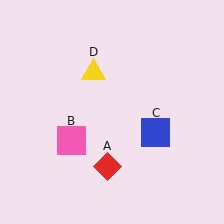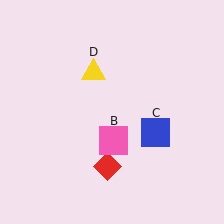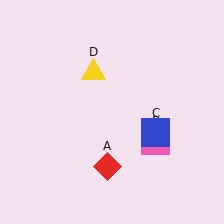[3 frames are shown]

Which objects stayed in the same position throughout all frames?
Red diamond (object A) and blue square (object C) and yellow triangle (object D) remained stationary.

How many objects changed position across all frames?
1 object changed position: pink square (object B).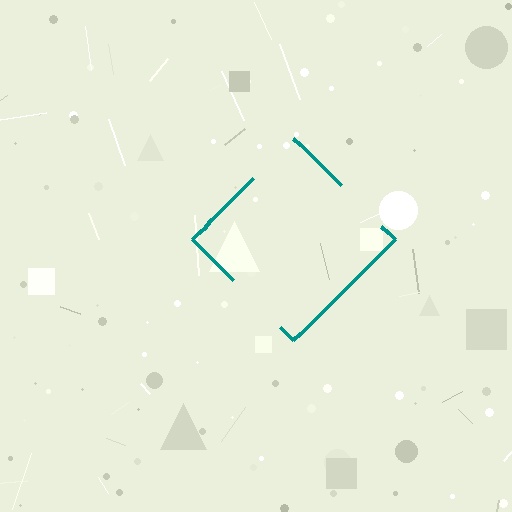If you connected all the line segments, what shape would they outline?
They would outline a diamond.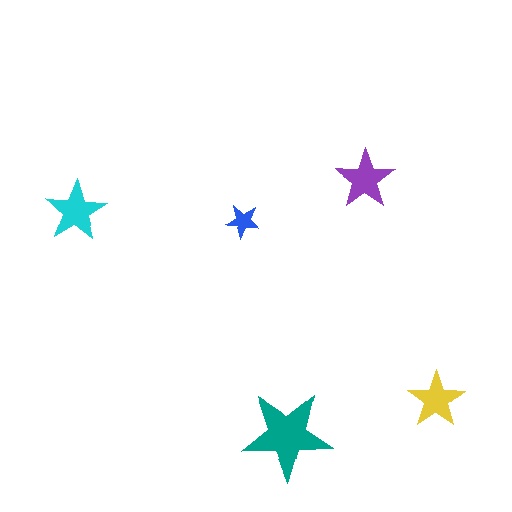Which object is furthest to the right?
The yellow star is rightmost.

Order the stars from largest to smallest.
the teal one, the cyan one, the purple one, the yellow one, the blue one.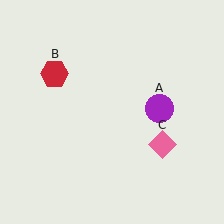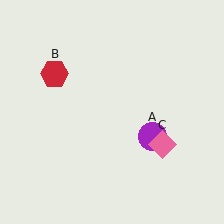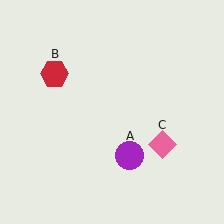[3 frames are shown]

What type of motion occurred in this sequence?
The purple circle (object A) rotated clockwise around the center of the scene.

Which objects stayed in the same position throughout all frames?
Red hexagon (object B) and pink diamond (object C) remained stationary.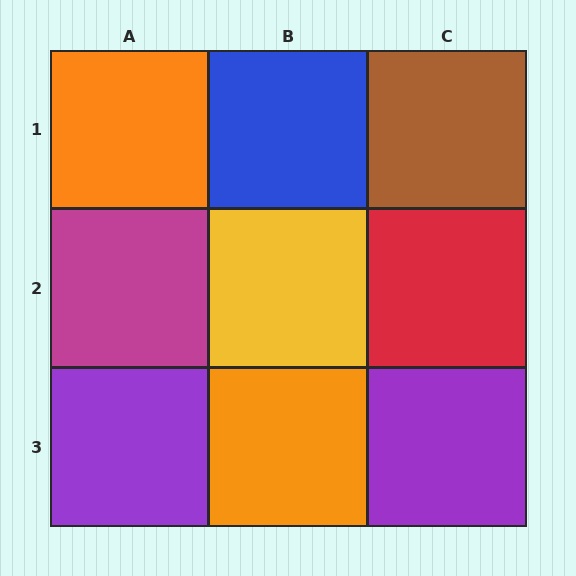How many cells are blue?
1 cell is blue.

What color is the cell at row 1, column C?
Brown.